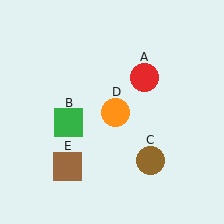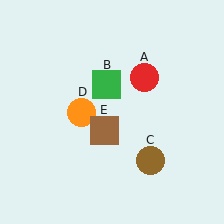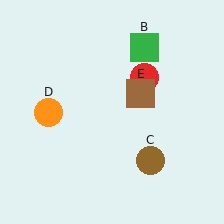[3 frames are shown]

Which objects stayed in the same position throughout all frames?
Red circle (object A) and brown circle (object C) remained stationary.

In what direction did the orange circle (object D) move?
The orange circle (object D) moved left.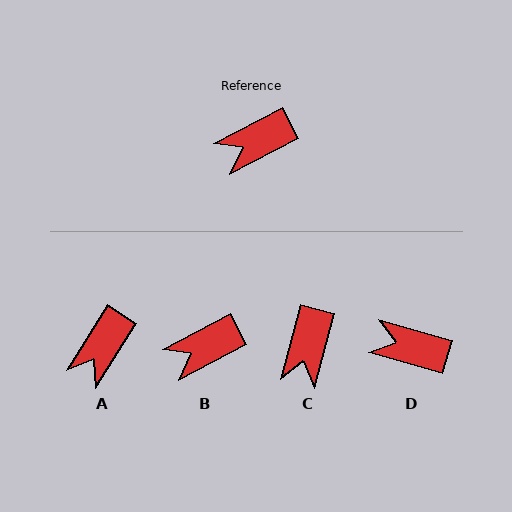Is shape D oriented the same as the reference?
No, it is off by about 44 degrees.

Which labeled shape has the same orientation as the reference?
B.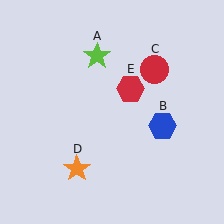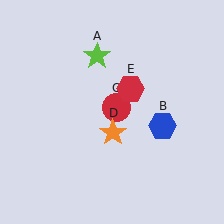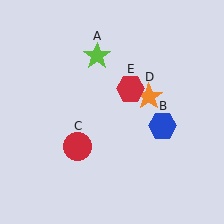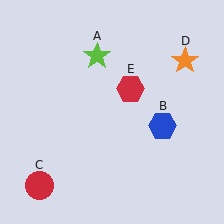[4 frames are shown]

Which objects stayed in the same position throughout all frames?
Lime star (object A) and blue hexagon (object B) and red hexagon (object E) remained stationary.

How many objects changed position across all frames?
2 objects changed position: red circle (object C), orange star (object D).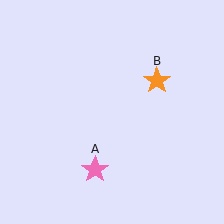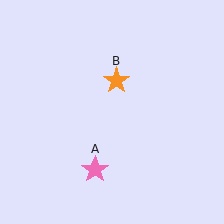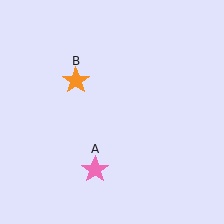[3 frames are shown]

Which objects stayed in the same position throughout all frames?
Pink star (object A) remained stationary.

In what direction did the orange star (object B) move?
The orange star (object B) moved left.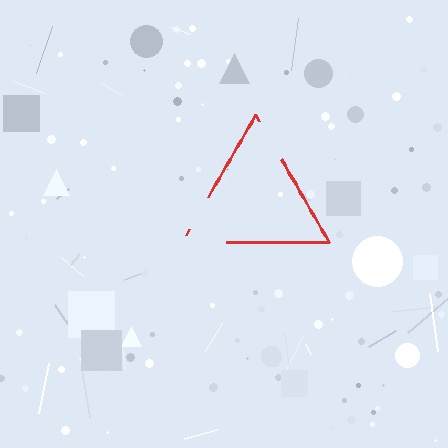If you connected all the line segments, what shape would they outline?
They would outline a triangle.